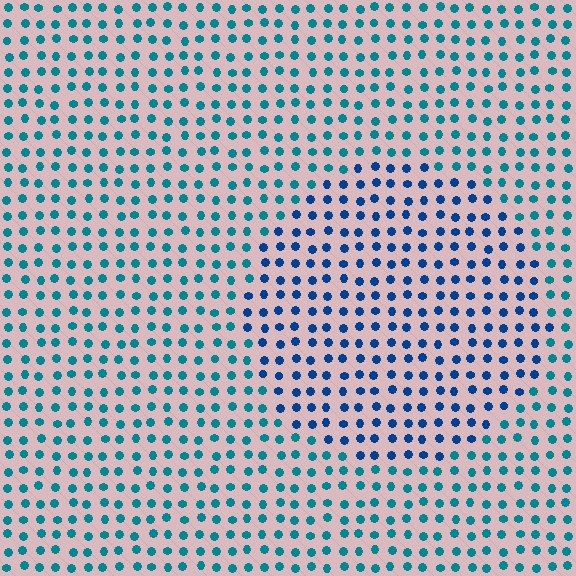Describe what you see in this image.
The image is filled with small teal elements in a uniform arrangement. A circle-shaped region is visible where the elements are tinted to a slightly different hue, forming a subtle color boundary.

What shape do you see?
I see a circle.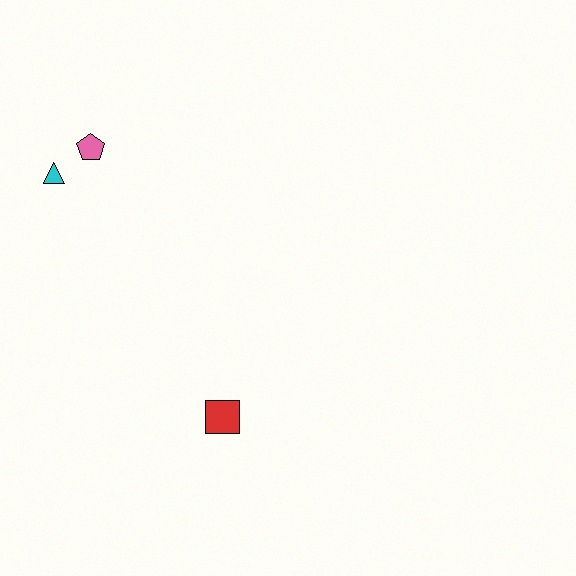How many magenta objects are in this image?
There are no magenta objects.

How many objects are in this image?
There are 3 objects.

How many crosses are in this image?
There are no crosses.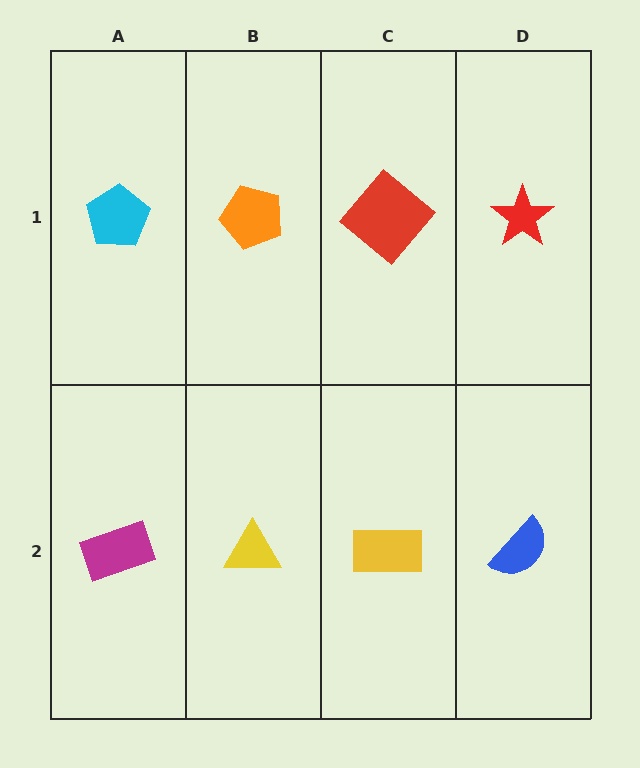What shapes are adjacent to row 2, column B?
An orange pentagon (row 1, column B), a magenta rectangle (row 2, column A), a yellow rectangle (row 2, column C).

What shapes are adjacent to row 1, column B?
A yellow triangle (row 2, column B), a cyan pentagon (row 1, column A), a red diamond (row 1, column C).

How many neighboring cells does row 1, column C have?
3.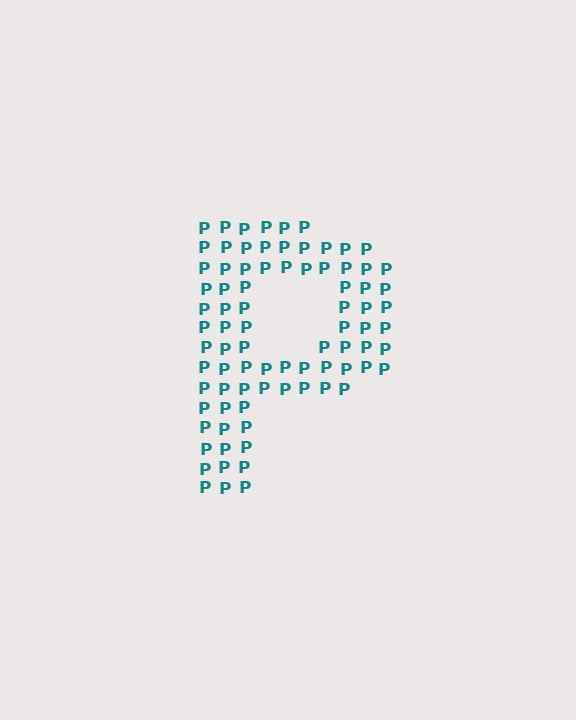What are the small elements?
The small elements are letter P's.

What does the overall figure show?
The overall figure shows the letter P.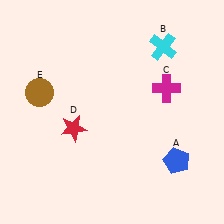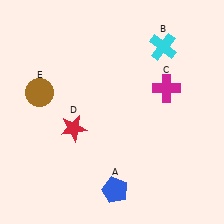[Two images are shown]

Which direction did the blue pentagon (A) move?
The blue pentagon (A) moved left.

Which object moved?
The blue pentagon (A) moved left.